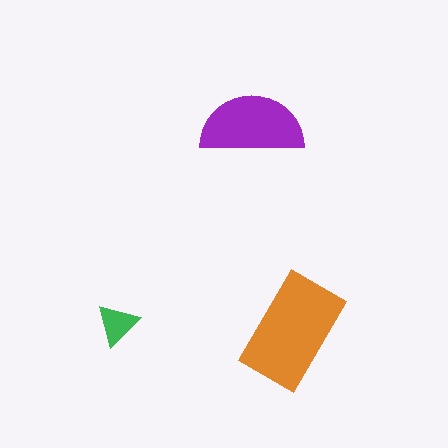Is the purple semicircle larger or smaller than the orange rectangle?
Smaller.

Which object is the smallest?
The green triangle.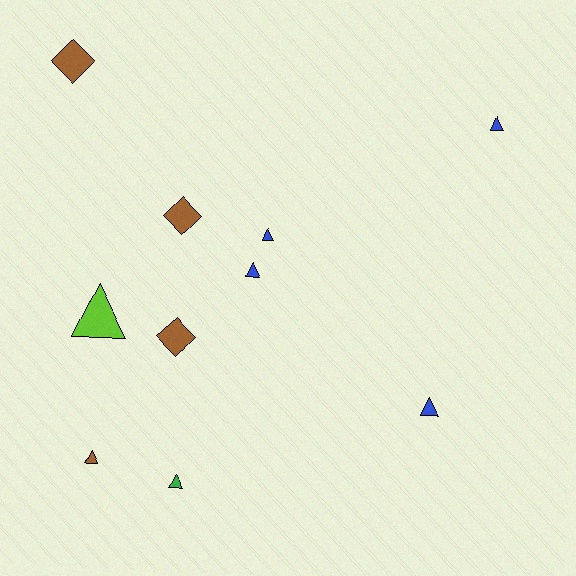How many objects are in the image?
There are 10 objects.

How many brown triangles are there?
There is 1 brown triangle.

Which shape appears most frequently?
Triangle, with 7 objects.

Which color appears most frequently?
Blue, with 4 objects.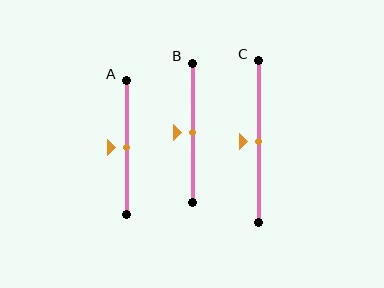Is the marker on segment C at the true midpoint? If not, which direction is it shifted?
Yes, the marker on segment C is at the true midpoint.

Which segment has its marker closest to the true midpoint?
Segment A has its marker closest to the true midpoint.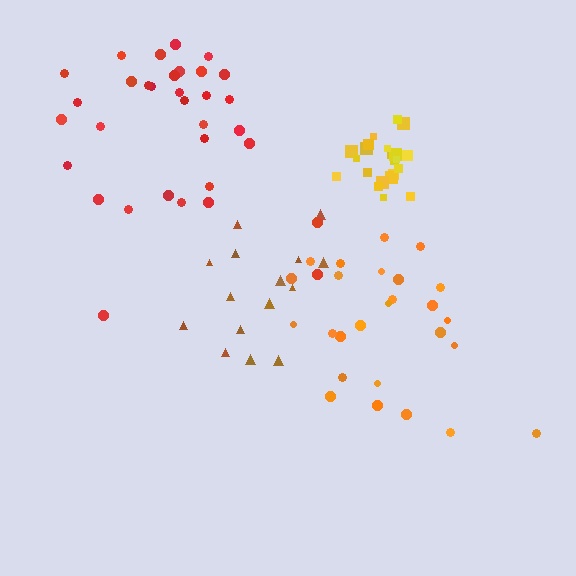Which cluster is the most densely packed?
Yellow.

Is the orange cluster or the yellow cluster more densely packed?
Yellow.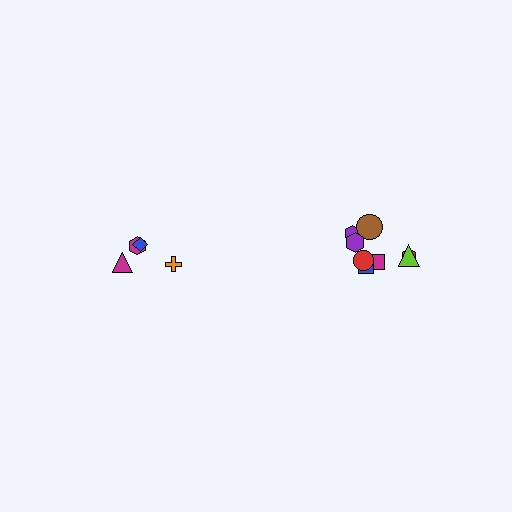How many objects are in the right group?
There are 8 objects.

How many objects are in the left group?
There are 4 objects.